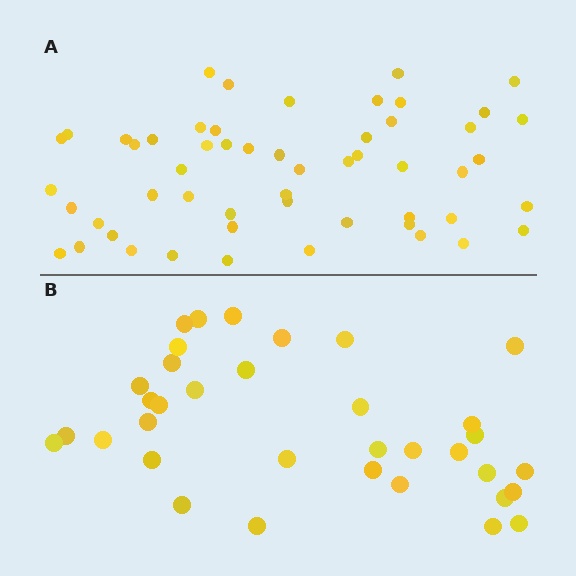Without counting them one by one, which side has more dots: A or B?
Region A (the top region) has more dots.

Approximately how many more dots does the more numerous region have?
Region A has approximately 20 more dots than region B.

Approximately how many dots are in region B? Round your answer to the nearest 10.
About 40 dots. (The exact count is 35, which rounds to 40.)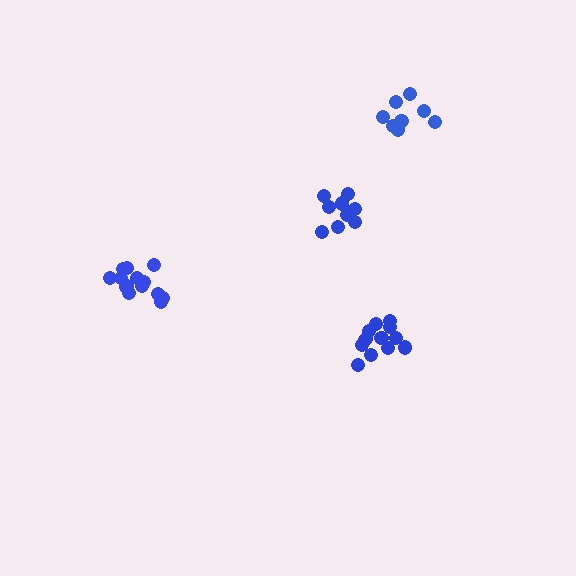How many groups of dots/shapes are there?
There are 4 groups.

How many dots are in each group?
Group 1: 13 dots, Group 2: 10 dots, Group 3: 14 dots, Group 4: 9 dots (46 total).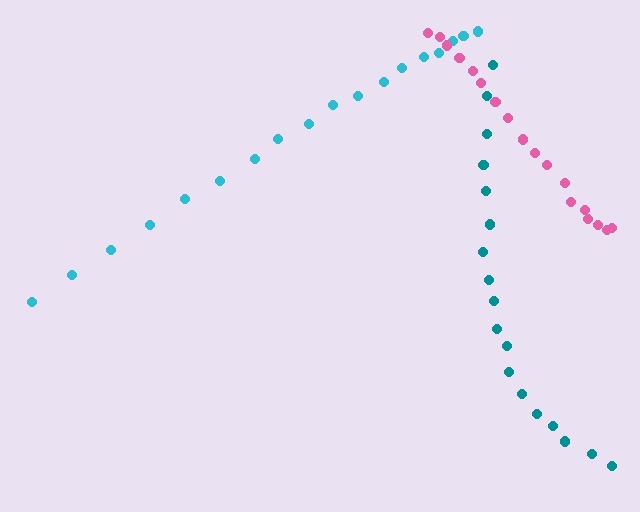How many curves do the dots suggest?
There are 3 distinct paths.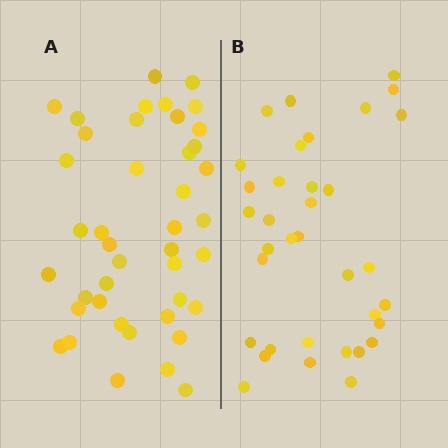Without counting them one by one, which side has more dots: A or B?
Region A (the left region) has more dots.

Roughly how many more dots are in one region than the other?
Region A has roughly 8 or so more dots than region B.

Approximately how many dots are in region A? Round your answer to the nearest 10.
About 40 dots. (The exact count is 42, which rounds to 40.)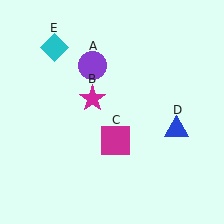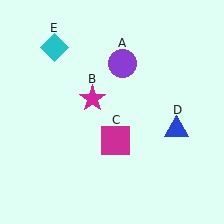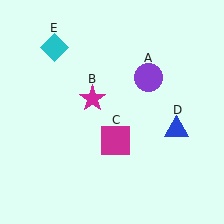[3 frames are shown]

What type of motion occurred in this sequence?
The purple circle (object A) rotated clockwise around the center of the scene.